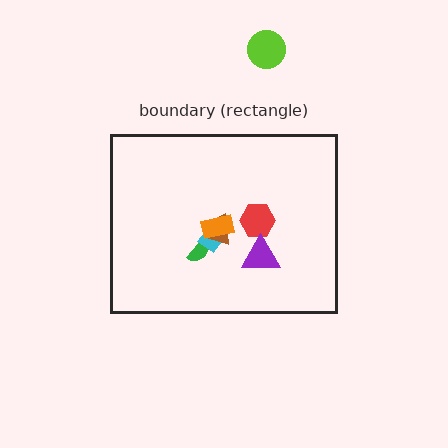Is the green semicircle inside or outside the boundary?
Inside.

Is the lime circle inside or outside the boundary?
Outside.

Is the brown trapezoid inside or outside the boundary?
Inside.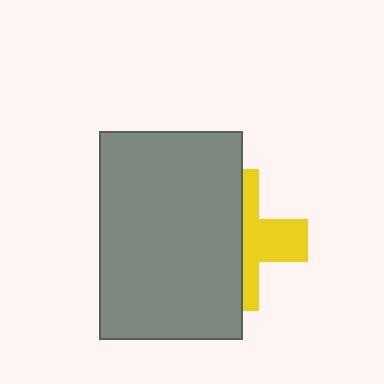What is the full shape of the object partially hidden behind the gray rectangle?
The partially hidden object is a yellow cross.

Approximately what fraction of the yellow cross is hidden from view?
Roughly 59% of the yellow cross is hidden behind the gray rectangle.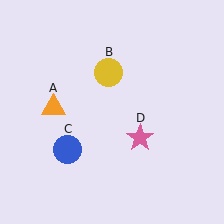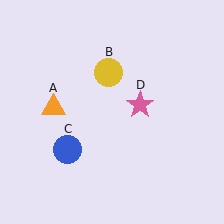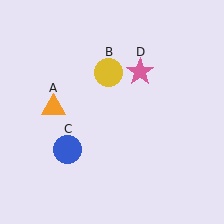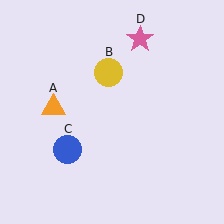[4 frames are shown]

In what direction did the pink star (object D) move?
The pink star (object D) moved up.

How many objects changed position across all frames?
1 object changed position: pink star (object D).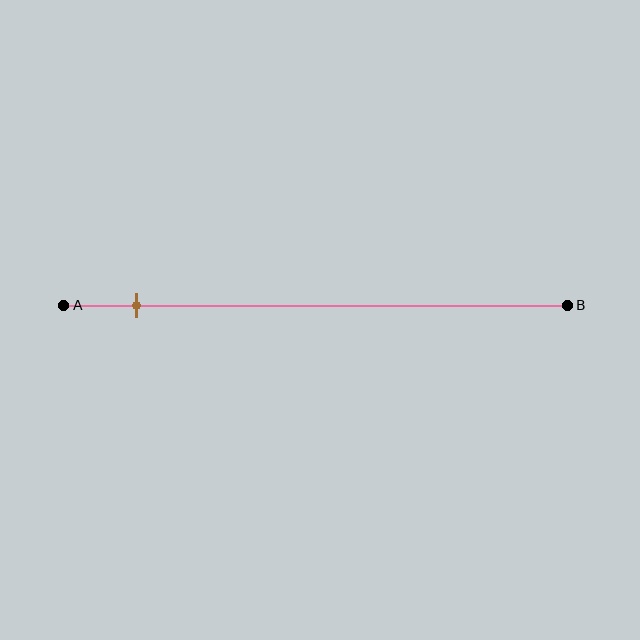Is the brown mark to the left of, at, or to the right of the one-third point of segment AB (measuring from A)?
The brown mark is to the left of the one-third point of segment AB.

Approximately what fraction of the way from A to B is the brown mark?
The brown mark is approximately 15% of the way from A to B.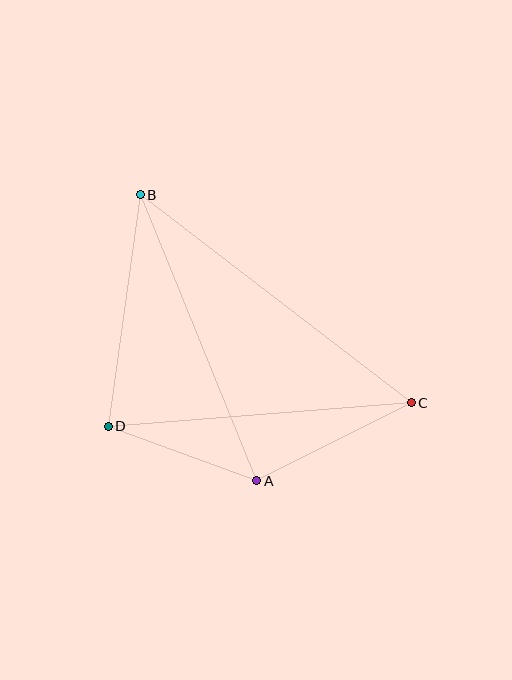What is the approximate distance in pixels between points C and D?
The distance between C and D is approximately 304 pixels.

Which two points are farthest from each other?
Points B and C are farthest from each other.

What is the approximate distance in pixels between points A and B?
The distance between A and B is approximately 309 pixels.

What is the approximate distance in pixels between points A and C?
The distance between A and C is approximately 173 pixels.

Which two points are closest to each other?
Points A and D are closest to each other.